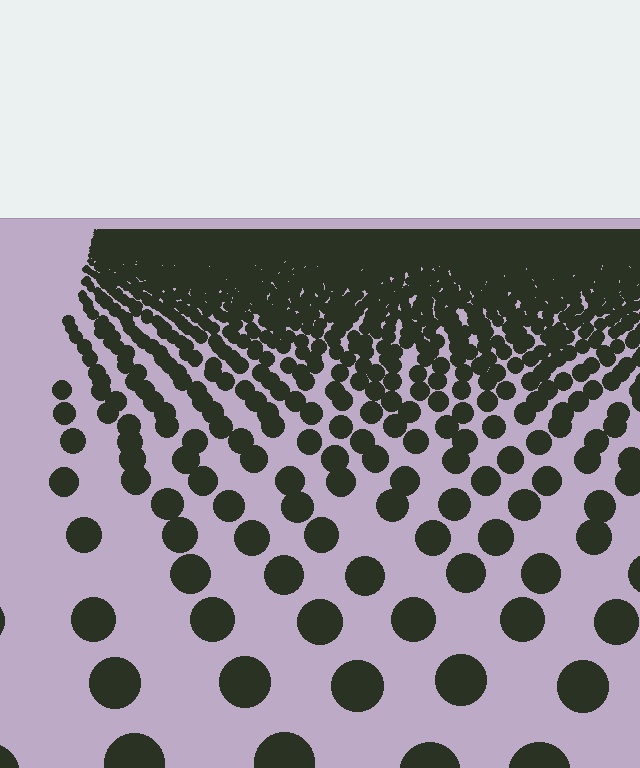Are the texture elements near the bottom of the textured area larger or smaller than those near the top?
Larger. Near the bottom, elements are closer to the viewer and appear at a bigger on-screen size.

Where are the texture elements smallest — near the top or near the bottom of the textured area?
Near the top.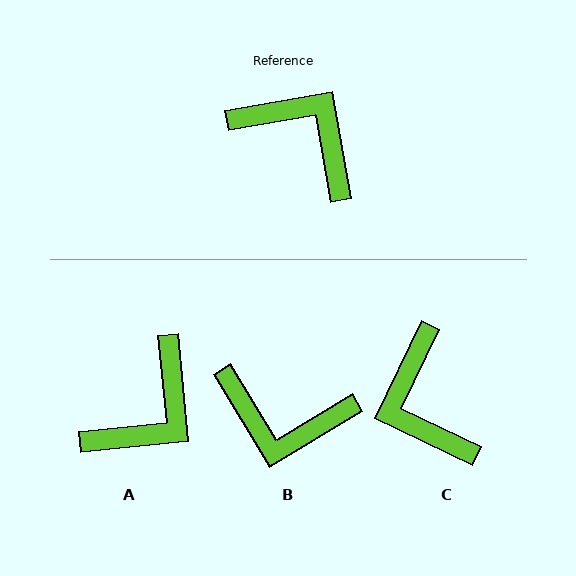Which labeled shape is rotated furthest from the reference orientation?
B, about 159 degrees away.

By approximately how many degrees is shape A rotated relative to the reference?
Approximately 94 degrees clockwise.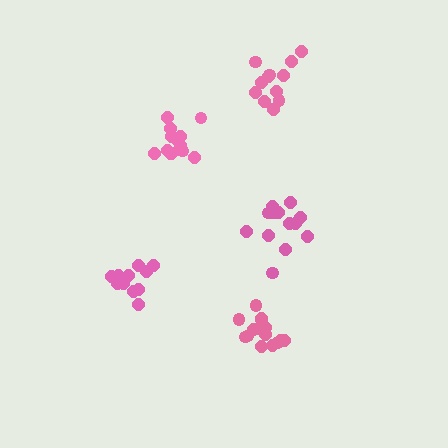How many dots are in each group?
Group 1: 14 dots, Group 2: 15 dots, Group 3: 12 dots, Group 4: 11 dots, Group 5: 14 dots (66 total).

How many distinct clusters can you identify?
There are 5 distinct clusters.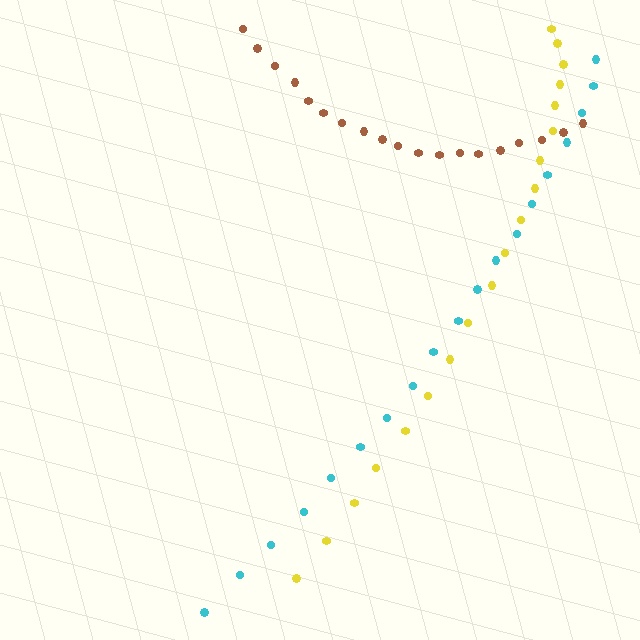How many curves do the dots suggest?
There are 3 distinct paths.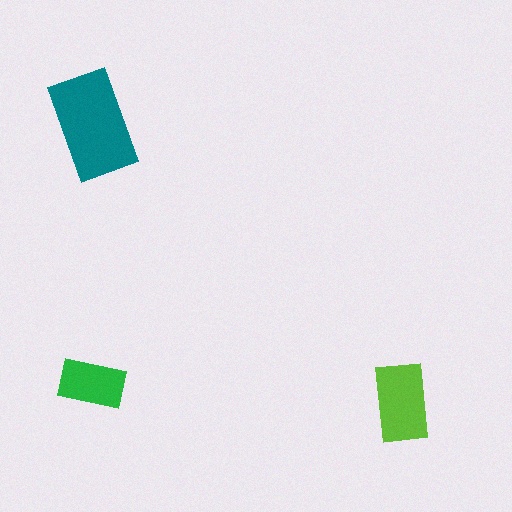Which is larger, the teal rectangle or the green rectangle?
The teal one.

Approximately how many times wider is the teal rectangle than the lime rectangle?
About 1.5 times wider.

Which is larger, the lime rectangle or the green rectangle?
The lime one.